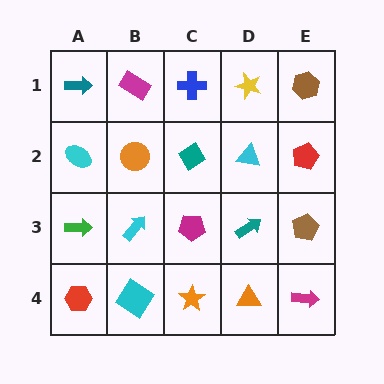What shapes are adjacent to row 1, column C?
A teal diamond (row 2, column C), a magenta rectangle (row 1, column B), a yellow star (row 1, column D).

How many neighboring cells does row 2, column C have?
4.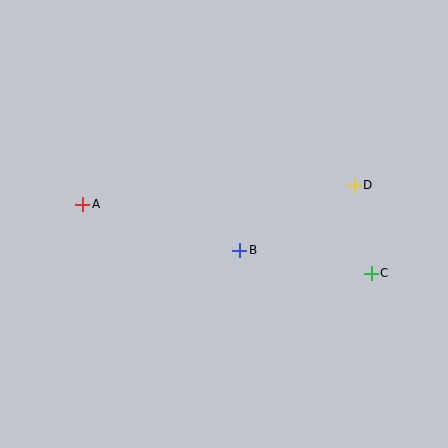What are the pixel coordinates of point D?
Point D is at (354, 185).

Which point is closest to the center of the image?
Point B at (240, 250) is closest to the center.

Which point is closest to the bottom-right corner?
Point C is closest to the bottom-right corner.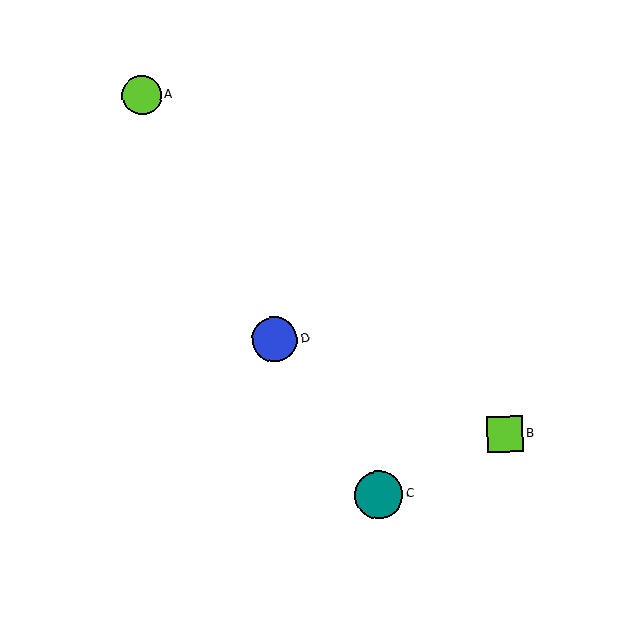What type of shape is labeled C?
Shape C is a teal circle.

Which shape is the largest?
The teal circle (labeled C) is the largest.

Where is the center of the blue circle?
The center of the blue circle is at (275, 340).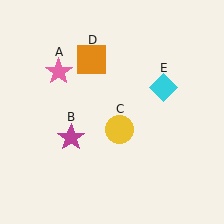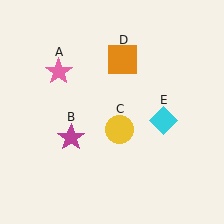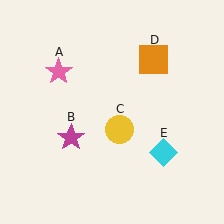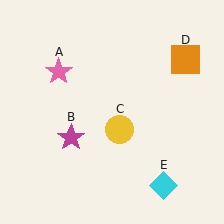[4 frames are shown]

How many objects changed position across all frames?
2 objects changed position: orange square (object D), cyan diamond (object E).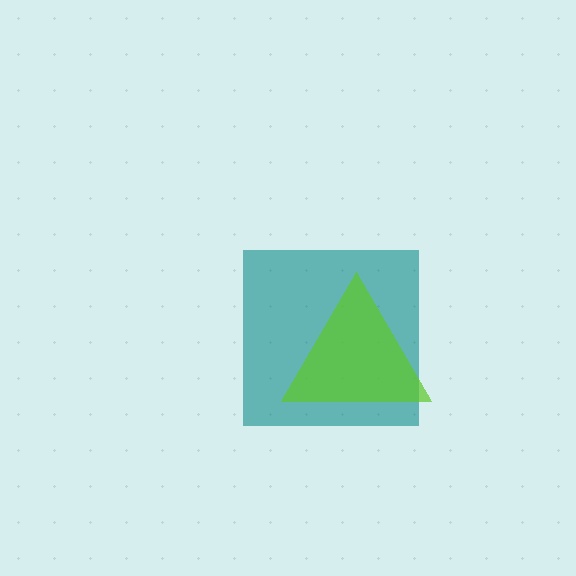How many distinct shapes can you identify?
There are 2 distinct shapes: a teal square, a lime triangle.